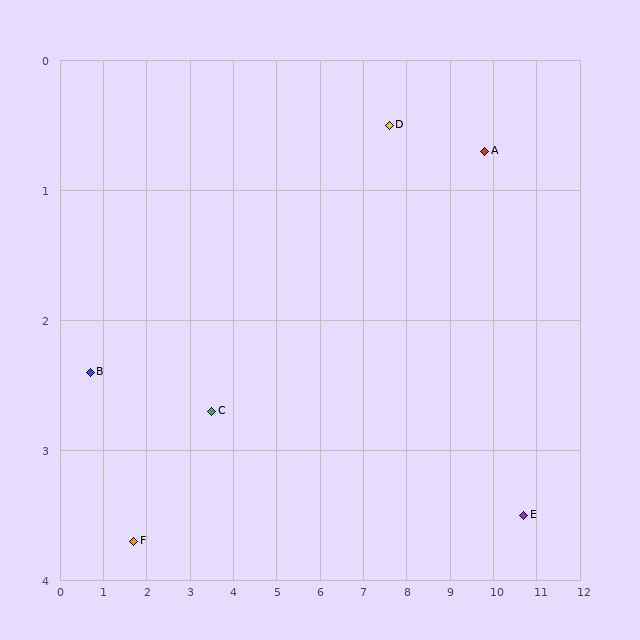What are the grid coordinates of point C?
Point C is at approximately (3.5, 2.7).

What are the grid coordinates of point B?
Point B is at approximately (0.7, 2.4).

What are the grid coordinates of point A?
Point A is at approximately (9.8, 0.7).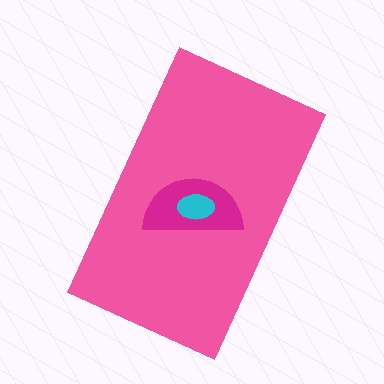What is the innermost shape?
The cyan ellipse.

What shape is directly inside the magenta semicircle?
The cyan ellipse.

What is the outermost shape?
The pink rectangle.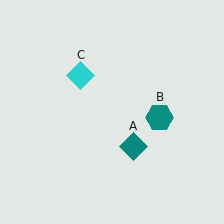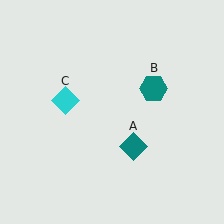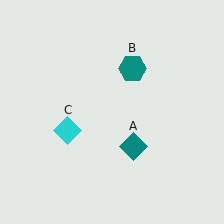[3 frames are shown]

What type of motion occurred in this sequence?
The teal hexagon (object B), cyan diamond (object C) rotated counterclockwise around the center of the scene.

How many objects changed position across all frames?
2 objects changed position: teal hexagon (object B), cyan diamond (object C).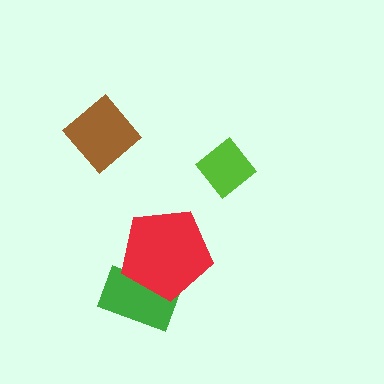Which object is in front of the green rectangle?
The red pentagon is in front of the green rectangle.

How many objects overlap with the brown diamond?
0 objects overlap with the brown diamond.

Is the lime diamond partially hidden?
No, no other shape covers it.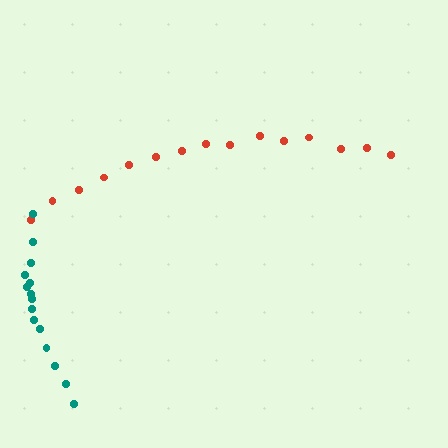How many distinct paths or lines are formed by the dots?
There are 2 distinct paths.